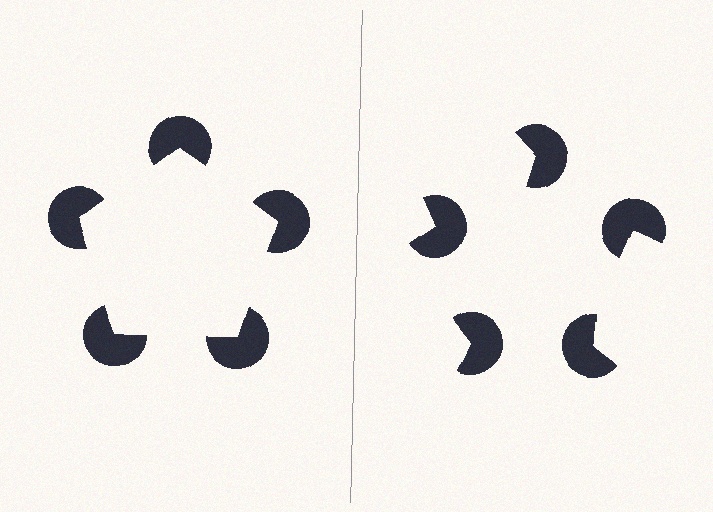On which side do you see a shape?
An illusory pentagon appears on the left side. On the right side the wedge cuts are rotated, so no coherent shape forms.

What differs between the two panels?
The pac-man discs are positioned identically on both sides; only the wedge orientations differ. On the left they align to a pentagon; on the right they are misaligned.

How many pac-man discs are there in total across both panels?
10 — 5 on each side.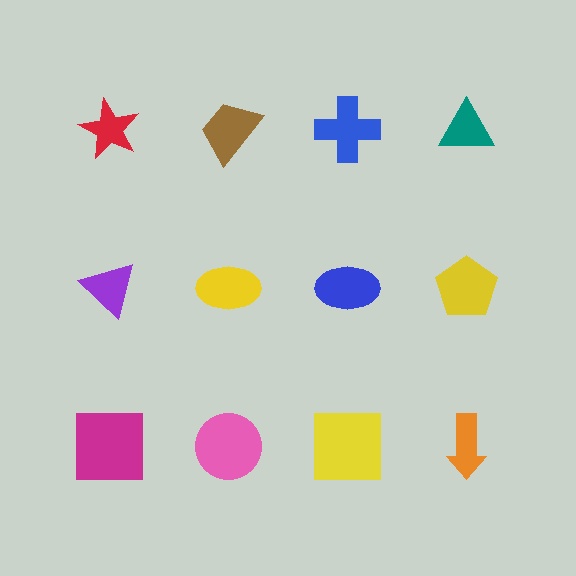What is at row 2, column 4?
A yellow pentagon.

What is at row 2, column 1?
A purple triangle.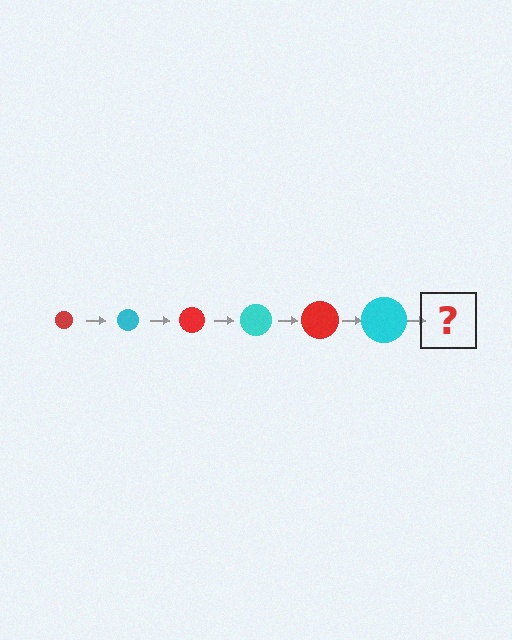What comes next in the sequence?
The next element should be a red circle, larger than the previous one.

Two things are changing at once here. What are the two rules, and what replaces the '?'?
The two rules are that the circle grows larger each step and the color cycles through red and cyan. The '?' should be a red circle, larger than the previous one.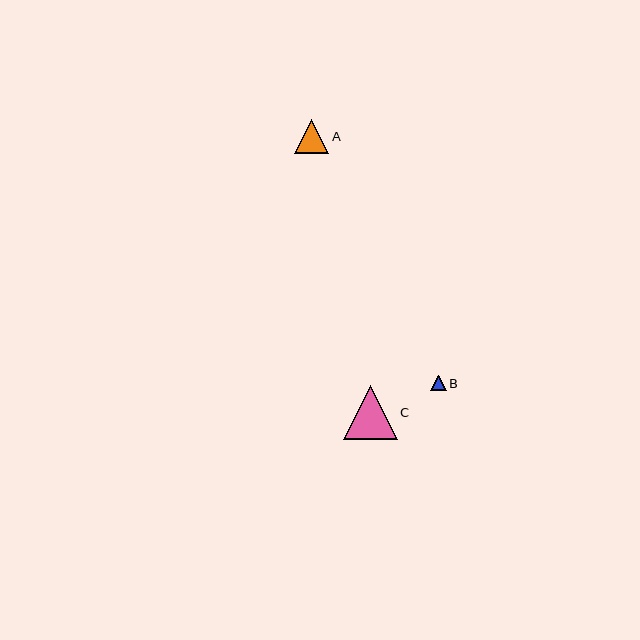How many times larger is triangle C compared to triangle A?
Triangle C is approximately 1.6 times the size of triangle A.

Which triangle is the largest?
Triangle C is the largest with a size of approximately 54 pixels.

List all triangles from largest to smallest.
From largest to smallest: C, A, B.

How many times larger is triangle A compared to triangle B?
Triangle A is approximately 2.2 times the size of triangle B.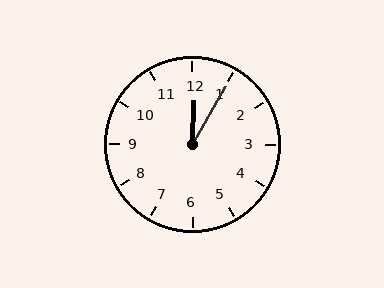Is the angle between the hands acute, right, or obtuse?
It is acute.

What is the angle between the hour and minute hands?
Approximately 28 degrees.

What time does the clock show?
12:05.